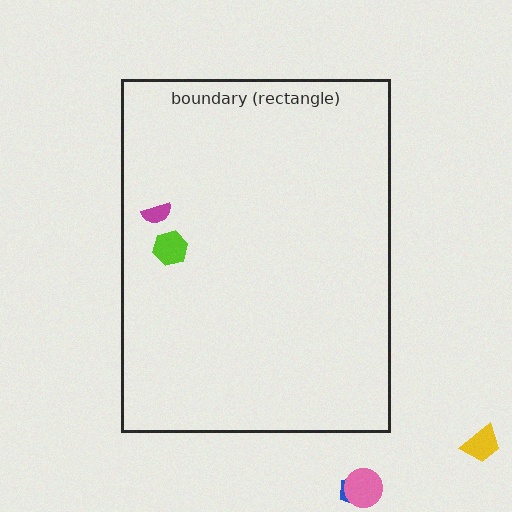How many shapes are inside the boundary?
2 inside, 3 outside.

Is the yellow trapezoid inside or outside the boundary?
Outside.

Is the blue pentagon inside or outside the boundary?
Outside.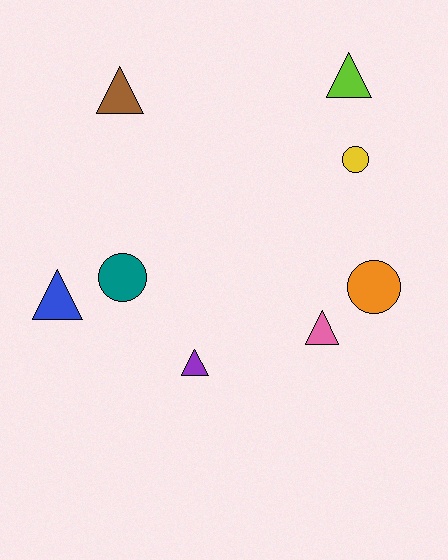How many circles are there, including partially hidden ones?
There are 3 circles.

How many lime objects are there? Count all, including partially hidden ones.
There is 1 lime object.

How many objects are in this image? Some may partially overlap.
There are 8 objects.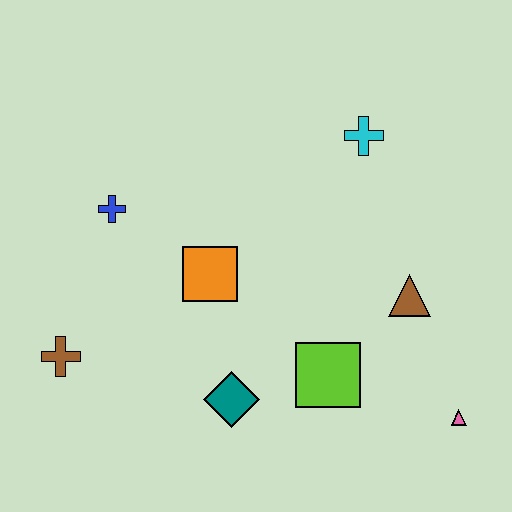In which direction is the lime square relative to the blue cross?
The lime square is to the right of the blue cross.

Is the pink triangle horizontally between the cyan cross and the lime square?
No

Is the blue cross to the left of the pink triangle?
Yes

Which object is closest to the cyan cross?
The brown triangle is closest to the cyan cross.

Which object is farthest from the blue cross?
The pink triangle is farthest from the blue cross.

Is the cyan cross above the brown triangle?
Yes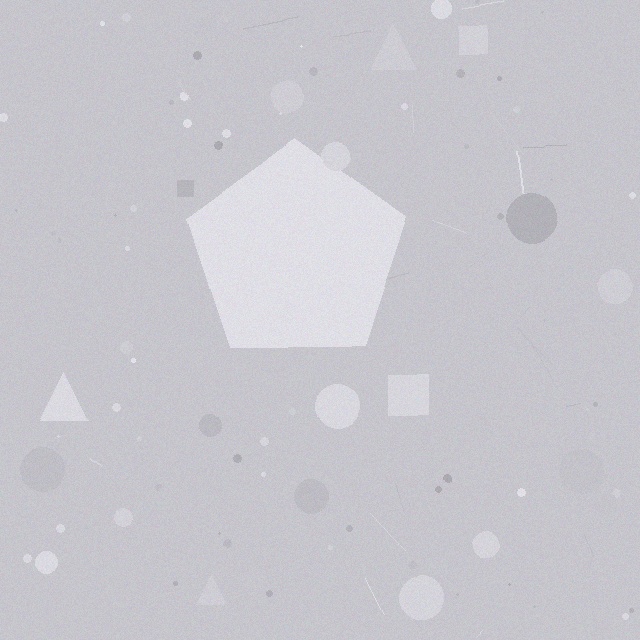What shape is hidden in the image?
A pentagon is hidden in the image.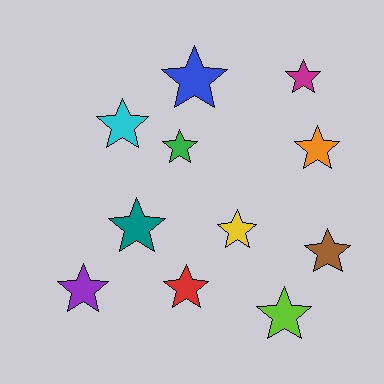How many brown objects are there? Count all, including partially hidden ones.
There is 1 brown object.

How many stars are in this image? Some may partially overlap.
There are 11 stars.